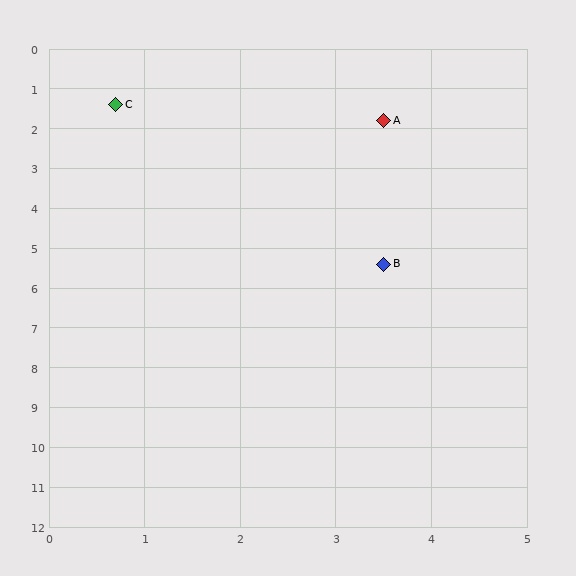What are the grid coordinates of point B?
Point B is at approximately (3.5, 5.4).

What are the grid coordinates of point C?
Point C is at approximately (0.7, 1.4).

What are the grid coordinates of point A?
Point A is at approximately (3.5, 1.8).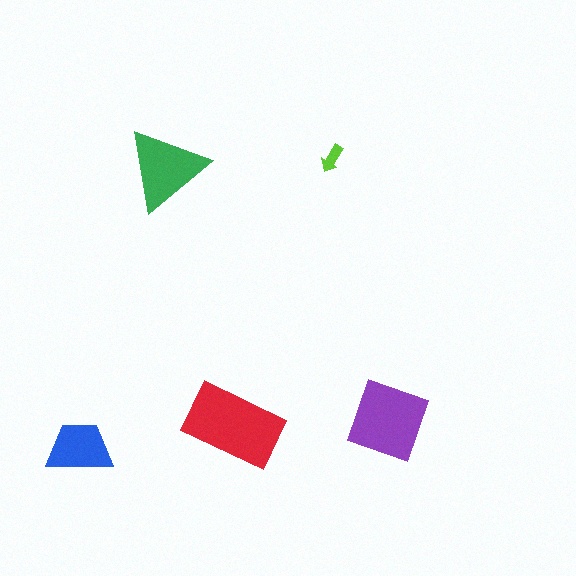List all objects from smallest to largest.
The lime arrow, the blue trapezoid, the green triangle, the purple square, the red rectangle.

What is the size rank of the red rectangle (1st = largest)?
1st.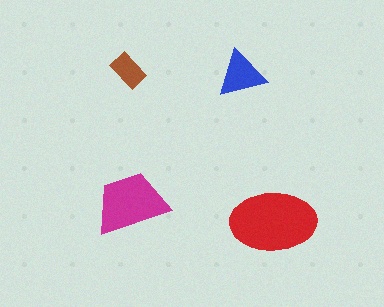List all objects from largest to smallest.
The red ellipse, the magenta trapezoid, the blue triangle, the brown rectangle.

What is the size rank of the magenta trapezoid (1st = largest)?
2nd.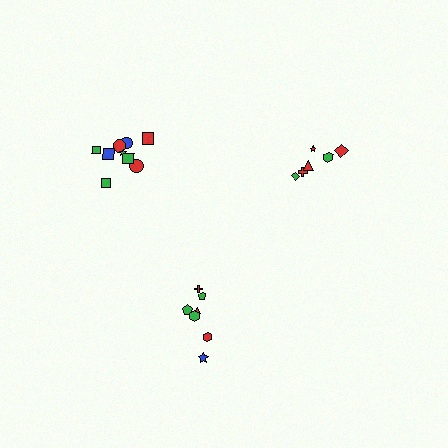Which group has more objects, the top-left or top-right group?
The top-left group.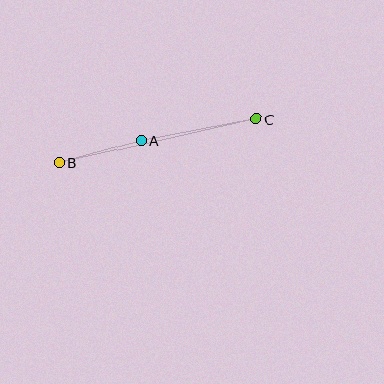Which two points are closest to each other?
Points A and B are closest to each other.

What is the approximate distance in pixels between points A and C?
The distance between A and C is approximately 117 pixels.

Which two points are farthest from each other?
Points B and C are farthest from each other.